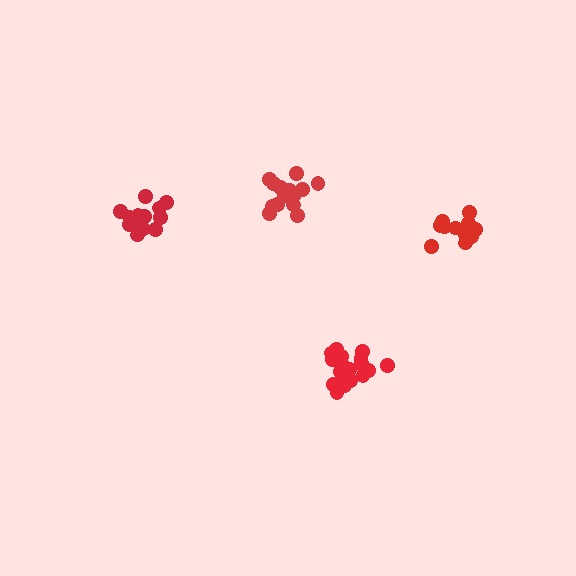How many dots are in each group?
Group 1: 14 dots, Group 2: 14 dots, Group 3: 19 dots, Group 4: 15 dots (62 total).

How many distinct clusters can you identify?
There are 4 distinct clusters.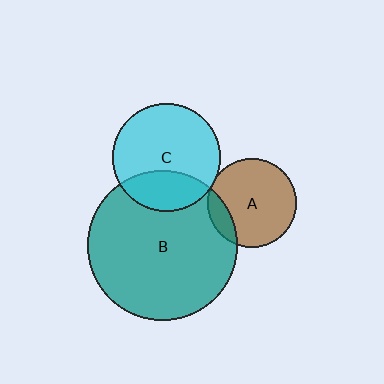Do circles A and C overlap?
Yes.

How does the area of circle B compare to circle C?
Approximately 1.9 times.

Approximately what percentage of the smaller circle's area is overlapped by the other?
Approximately 5%.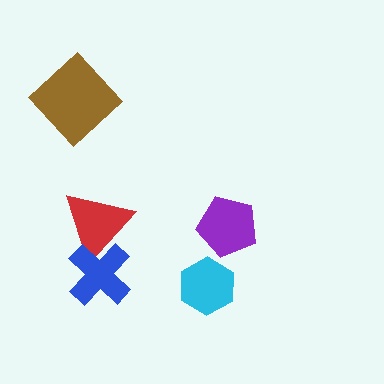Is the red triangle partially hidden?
Yes, it is partially covered by another shape.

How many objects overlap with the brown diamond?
0 objects overlap with the brown diamond.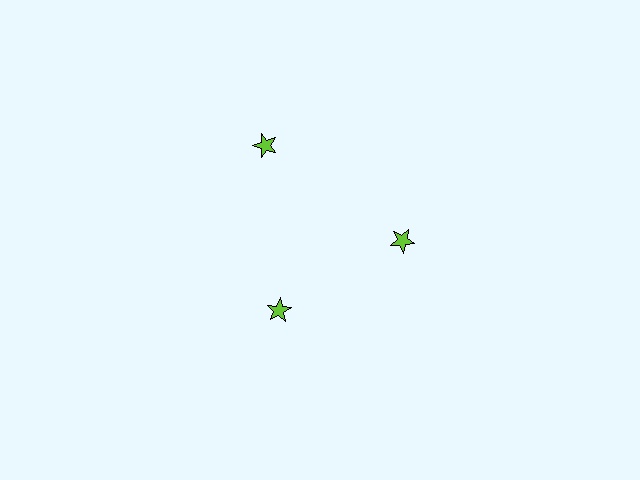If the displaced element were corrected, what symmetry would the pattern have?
It would have 3-fold rotational symmetry — the pattern would map onto itself every 120 degrees.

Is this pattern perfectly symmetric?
No. The 3 lime stars are arranged in a ring, but one element near the 11 o'clock position is pushed outward from the center, breaking the 3-fold rotational symmetry.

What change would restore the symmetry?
The symmetry would be restored by moving it inward, back onto the ring so that all 3 stars sit at equal angles and equal distance from the center.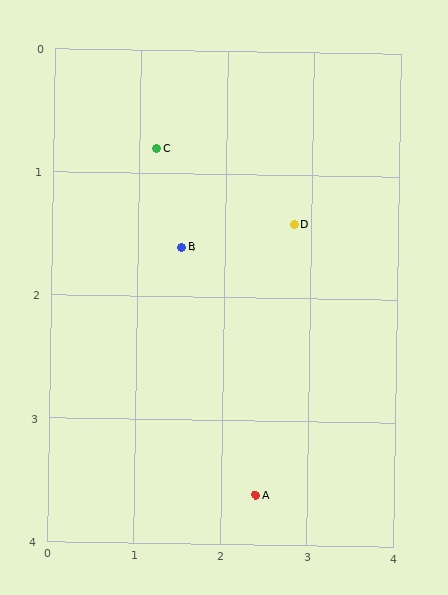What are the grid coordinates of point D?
Point D is at approximately (2.8, 1.4).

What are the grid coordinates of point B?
Point B is at approximately (1.5, 1.6).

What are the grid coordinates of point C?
Point C is at approximately (1.2, 0.8).